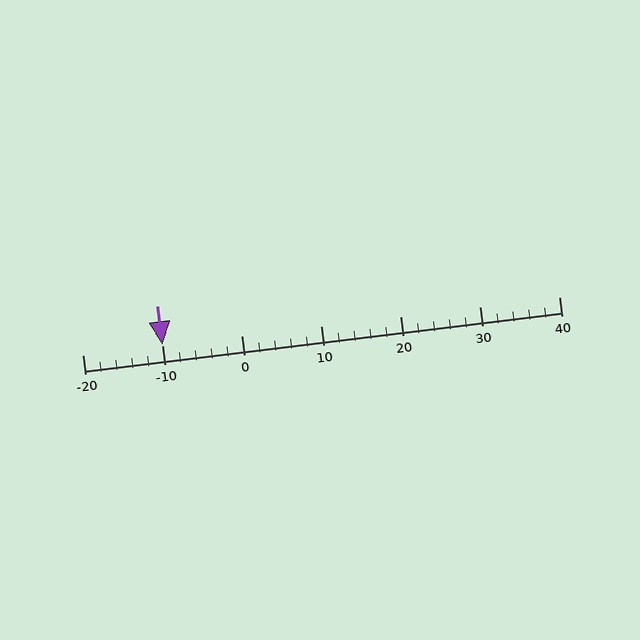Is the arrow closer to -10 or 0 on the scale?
The arrow is closer to -10.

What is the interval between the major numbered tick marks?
The major tick marks are spaced 10 units apart.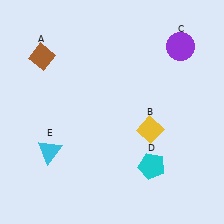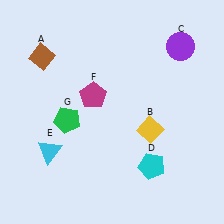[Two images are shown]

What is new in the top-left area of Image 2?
A magenta pentagon (F) was added in the top-left area of Image 2.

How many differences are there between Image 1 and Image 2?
There are 2 differences between the two images.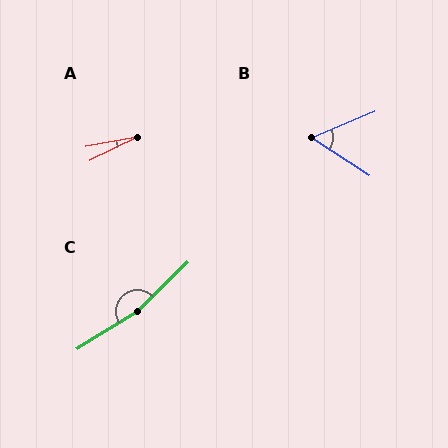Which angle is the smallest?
A, at approximately 16 degrees.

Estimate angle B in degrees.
Approximately 56 degrees.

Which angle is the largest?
C, at approximately 167 degrees.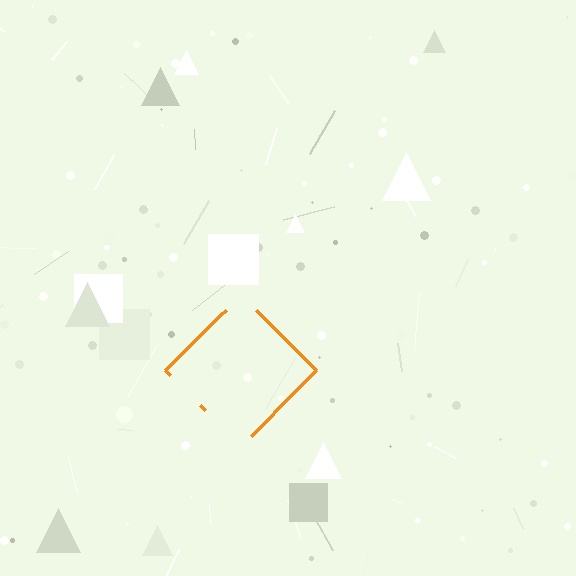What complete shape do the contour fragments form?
The contour fragments form a diamond.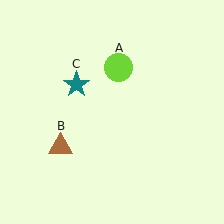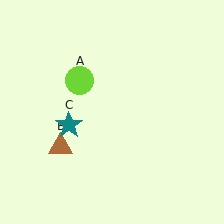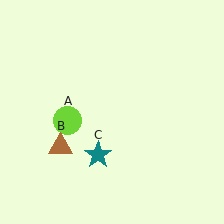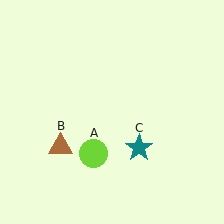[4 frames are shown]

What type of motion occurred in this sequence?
The lime circle (object A), teal star (object C) rotated counterclockwise around the center of the scene.